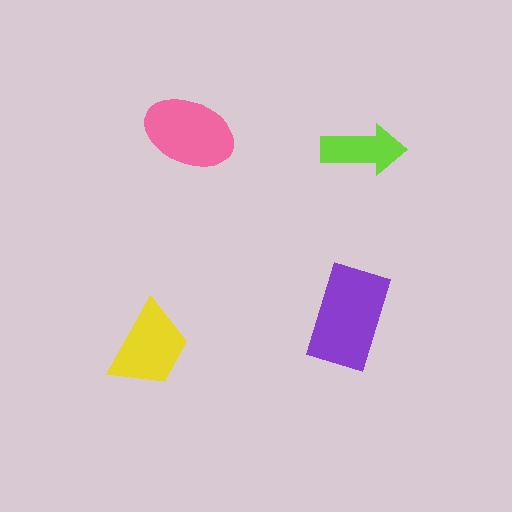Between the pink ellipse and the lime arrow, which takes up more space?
The pink ellipse.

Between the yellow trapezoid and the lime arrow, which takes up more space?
The yellow trapezoid.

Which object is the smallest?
The lime arrow.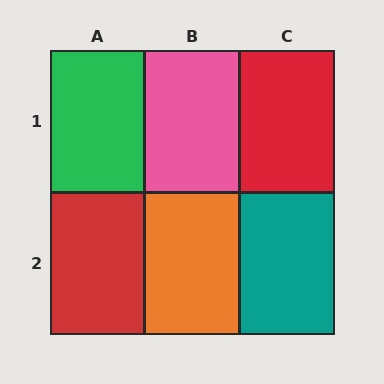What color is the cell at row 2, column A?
Red.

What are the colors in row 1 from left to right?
Green, pink, red.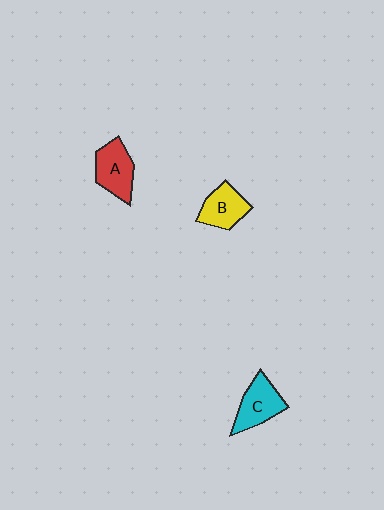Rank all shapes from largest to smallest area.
From largest to smallest: C (cyan), A (red), B (yellow).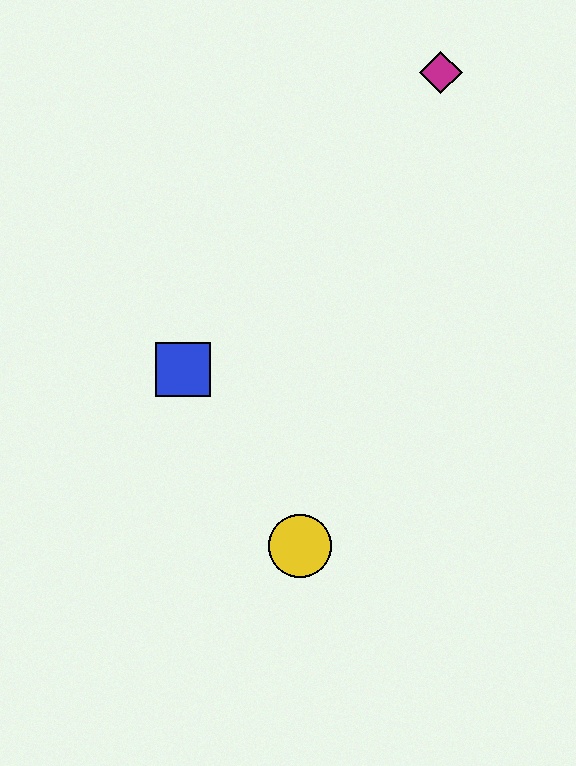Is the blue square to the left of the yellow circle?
Yes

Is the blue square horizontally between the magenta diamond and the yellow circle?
No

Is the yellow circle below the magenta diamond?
Yes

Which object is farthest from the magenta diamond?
The yellow circle is farthest from the magenta diamond.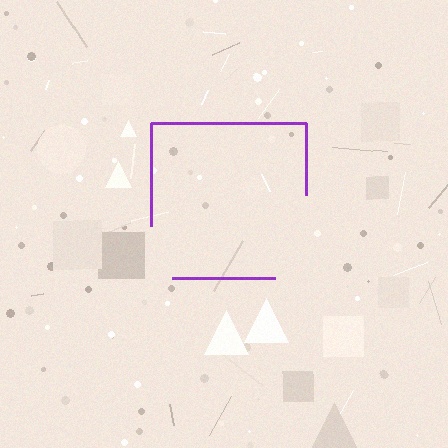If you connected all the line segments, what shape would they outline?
They would outline a square.